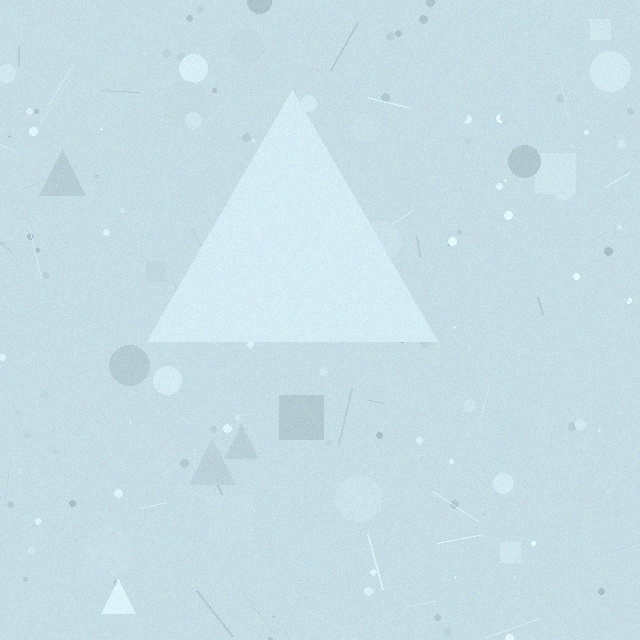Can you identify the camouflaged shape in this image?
The camouflaged shape is a triangle.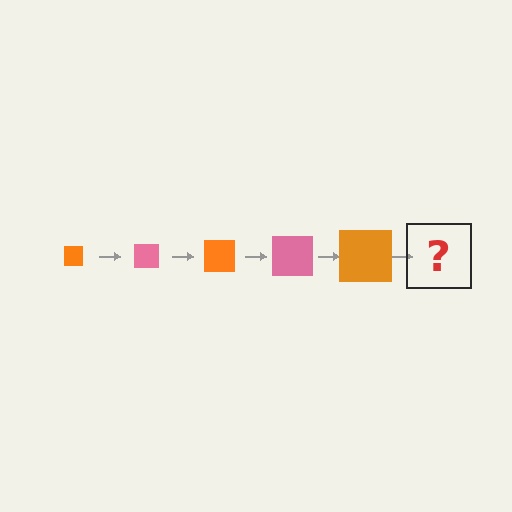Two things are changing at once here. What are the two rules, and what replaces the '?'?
The two rules are that the square grows larger each step and the color cycles through orange and pink. The '?' should be a pink square, larger than the previous one.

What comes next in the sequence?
The next element should be a pink square, larger than the previous one.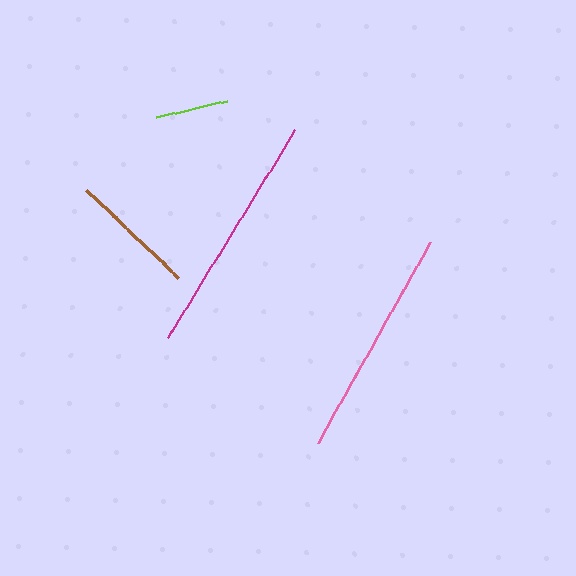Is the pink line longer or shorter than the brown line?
The pink line is longer than the brown line.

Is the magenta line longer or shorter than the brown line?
The magenta line is longer than the brown line.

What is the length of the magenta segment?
The magenta segment is approximately 244 pixels long.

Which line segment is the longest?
The magenta line is the longest at approximately 244 pixels.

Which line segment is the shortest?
The lime line is the shortest at approximately 73 pixels.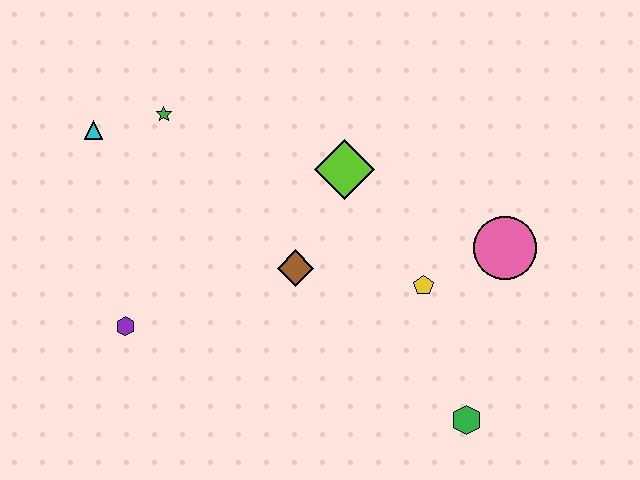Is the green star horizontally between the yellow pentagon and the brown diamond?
No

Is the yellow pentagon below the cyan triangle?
Yes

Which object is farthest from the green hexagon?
The cyan triangle is farthest from the green hexagon.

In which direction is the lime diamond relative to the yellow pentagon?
The lime diamond is above the yellow pentagon.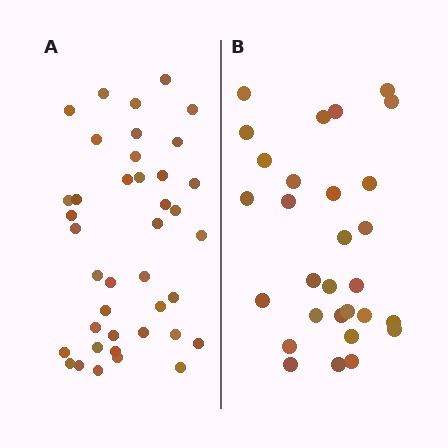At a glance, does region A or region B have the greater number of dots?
Region A (the left region) has more dots.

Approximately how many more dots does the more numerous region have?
Region A has roughly 12 or so more dots than region B.